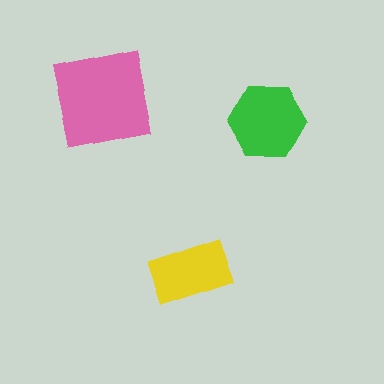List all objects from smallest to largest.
The yellow rectangle, the green hexagon, the pink square.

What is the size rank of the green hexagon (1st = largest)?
2nd.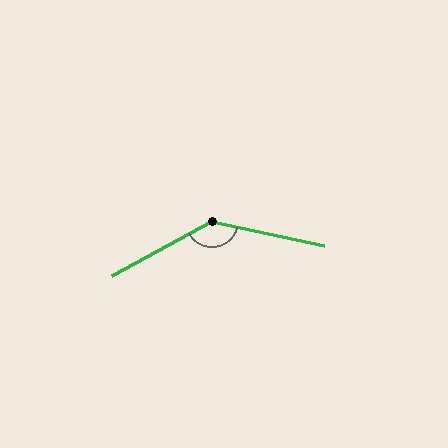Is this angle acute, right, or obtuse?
It is obtuse.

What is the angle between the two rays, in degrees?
Approximately 139 degrees.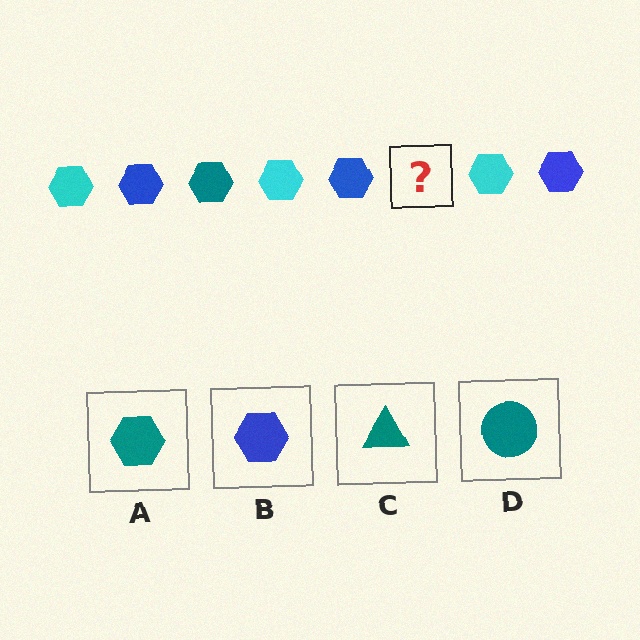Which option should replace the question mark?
Option A.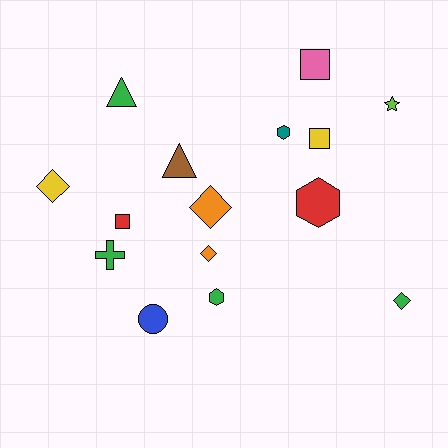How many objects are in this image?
There are 15 objects.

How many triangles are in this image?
There are 2 triangles.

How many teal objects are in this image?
There is 1 teal object.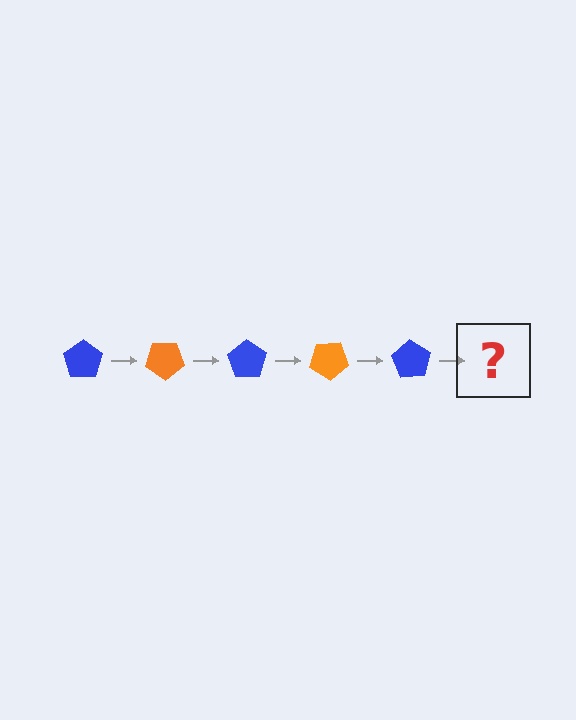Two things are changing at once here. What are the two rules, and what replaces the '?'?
The two rules are that it rotates 35 degrees each step and the color cycles through blue and orange. The '?' should be an orange pentagon, rotated 175 degrees from the start.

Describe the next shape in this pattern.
It should be an orange pentagon, rotated 175 degrees from the start.